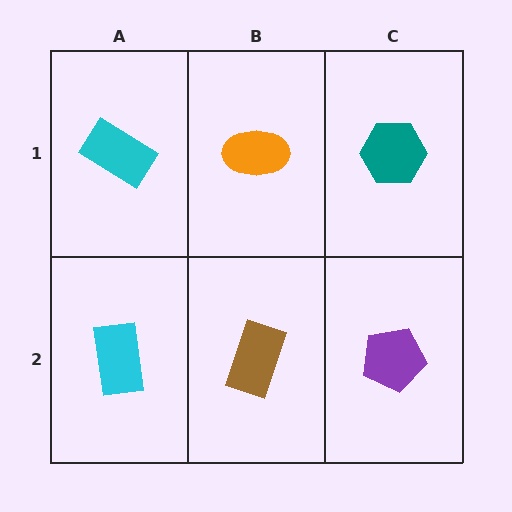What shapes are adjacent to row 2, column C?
A teal hexagon (row 1, column C), a brown rectangle (row 2, column B).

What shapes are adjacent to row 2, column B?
An orange ellipse (row 1, column B), a cyan rectangle (row 2, column A), a purple pentagon (row 2, column C).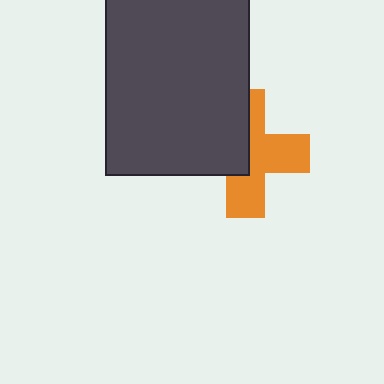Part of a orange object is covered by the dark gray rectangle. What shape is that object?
It is a cross.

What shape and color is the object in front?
The object in front is a dark gray rectangle.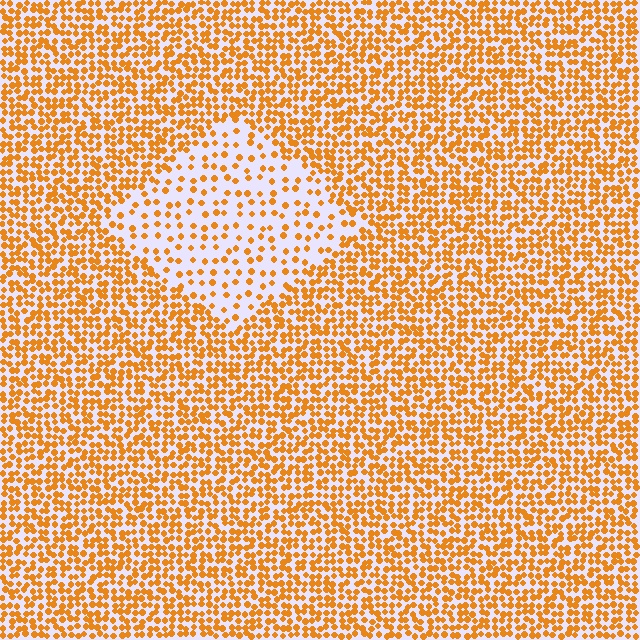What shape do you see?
I see a diamond.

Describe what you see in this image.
The image contains small orange elements arranged at two different densities. A diamond-shaped region is visible where the elements are less densely packed than the surrounding area.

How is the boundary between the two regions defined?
The boundary is defined by a change in element density (approximately 2.5x ratio). All elements are the same color, size, and shape.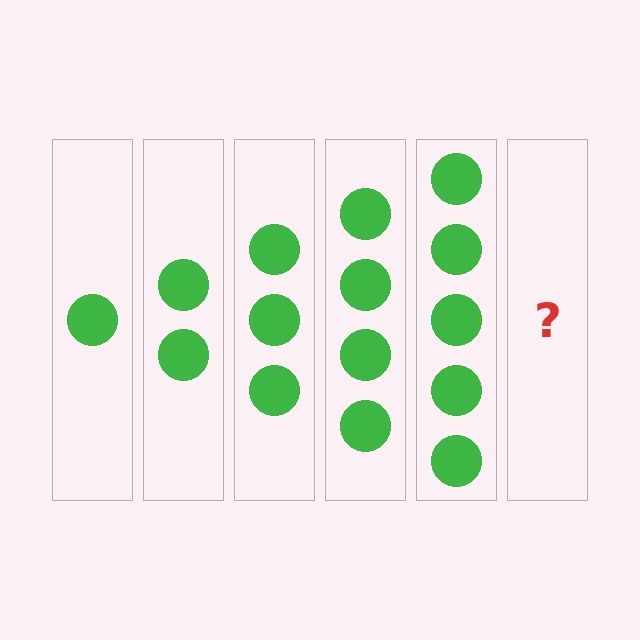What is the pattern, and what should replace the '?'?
The pattern is that each step adds one more circle. The '?' should be 6 circles.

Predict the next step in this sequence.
The next step is 6 circles.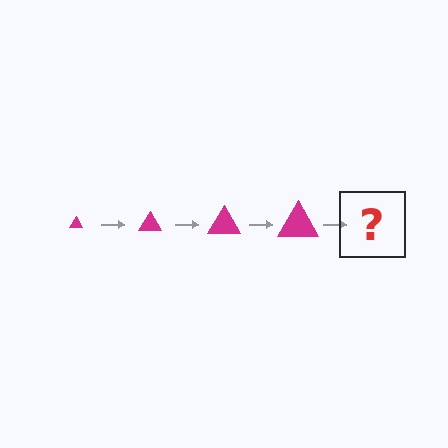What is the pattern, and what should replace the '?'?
The pattern is that the triangle gets progressively larger each step. The '?' should be a magenta triangle, larger than the previous one.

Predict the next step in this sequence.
The next step is a magenta triangle, larger than the previous one.